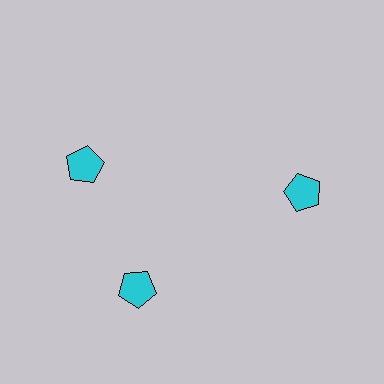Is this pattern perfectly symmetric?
No. The 3 cyan pentagons are arranged in a ring, but one element near the 11 o'clock position is rotated out of alignment along the ring, breaking the 3-fold rotational symmetry.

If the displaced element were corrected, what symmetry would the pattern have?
It would have 3-fold rotational symmetry — the pattern would map onto itself every 120 degrees.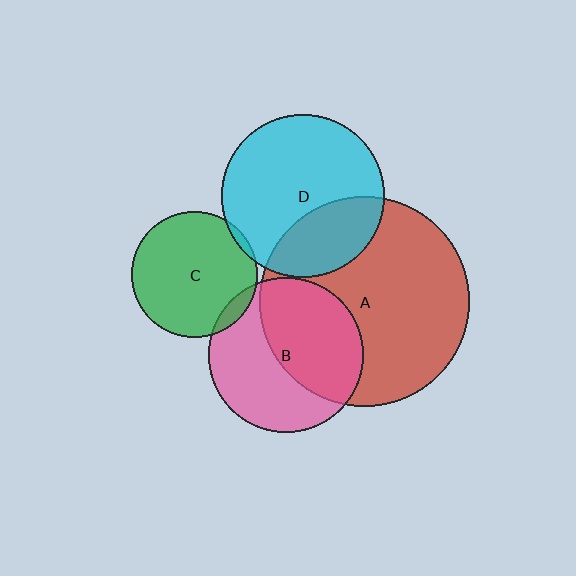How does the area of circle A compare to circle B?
Approximately 1.8 times.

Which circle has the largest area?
Circle A (red).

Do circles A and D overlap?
Yes.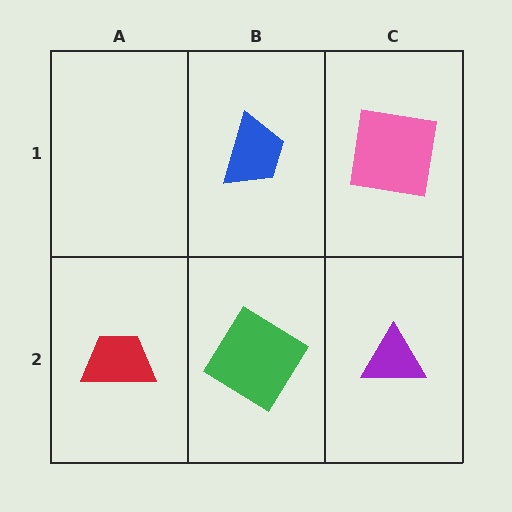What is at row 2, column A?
A red trapezoid.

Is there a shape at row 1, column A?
No, that cell is empty.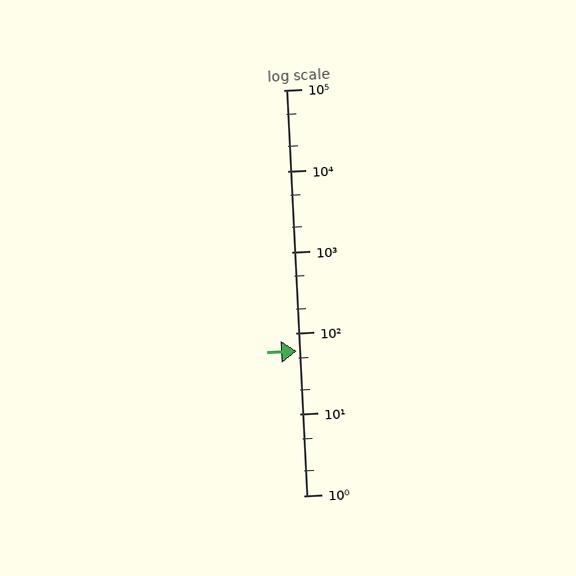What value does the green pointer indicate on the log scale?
The pointer indicates approximately 61.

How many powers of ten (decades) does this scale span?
The scale spans 5 decades, from 1 to 100000.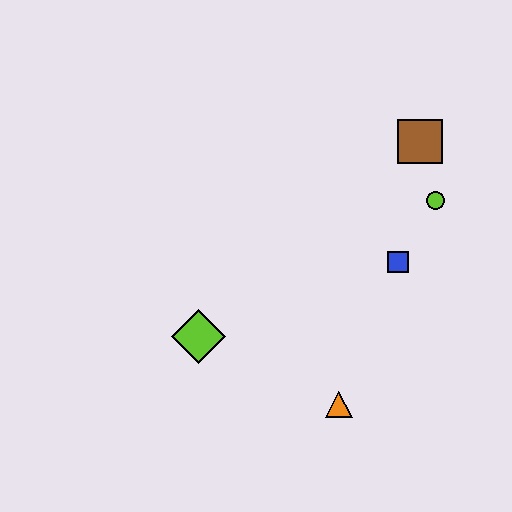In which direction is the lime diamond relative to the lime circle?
The lime diamond is to the left of the lime circle.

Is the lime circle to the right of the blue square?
Yes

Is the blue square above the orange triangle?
Yes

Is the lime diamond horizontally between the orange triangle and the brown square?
No